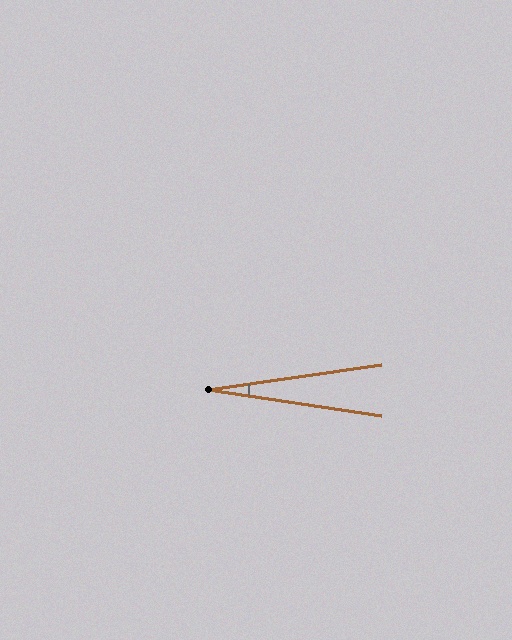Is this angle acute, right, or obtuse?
It is acute.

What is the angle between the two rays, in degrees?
Approximately 17 degrees.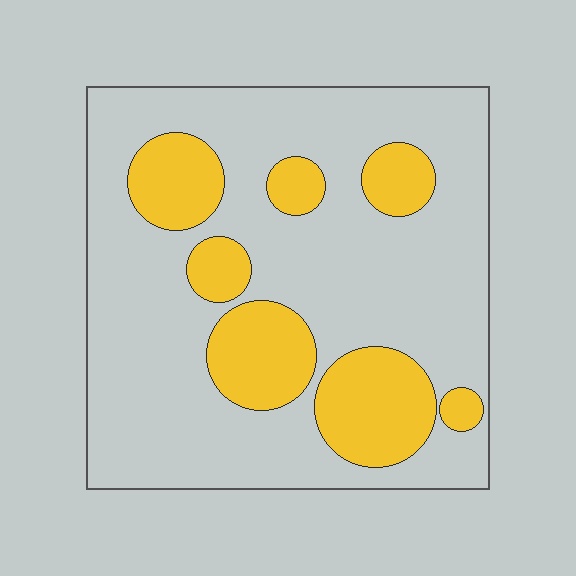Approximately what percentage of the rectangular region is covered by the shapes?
Approximately 25%.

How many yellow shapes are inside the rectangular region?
7.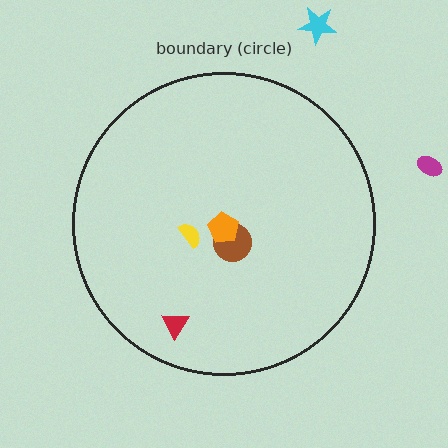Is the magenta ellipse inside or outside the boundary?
Outside.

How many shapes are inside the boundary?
4 inside, 2 outside.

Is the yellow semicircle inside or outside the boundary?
Inside.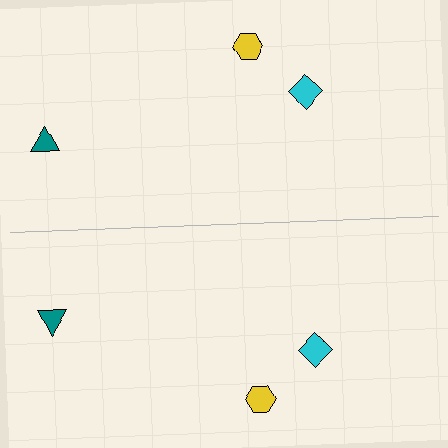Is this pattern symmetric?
Yes, this pattern has bilateral (reflection) symmetry.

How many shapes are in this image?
There are 6 shapes in this image.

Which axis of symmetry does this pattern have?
The pattern has a horizontal axis of symmetry running through the center of the image.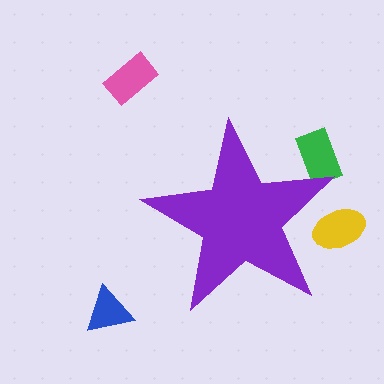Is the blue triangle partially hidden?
No, the blue triangle is fully visible.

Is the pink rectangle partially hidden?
No, the pink rectangle is fully visible.